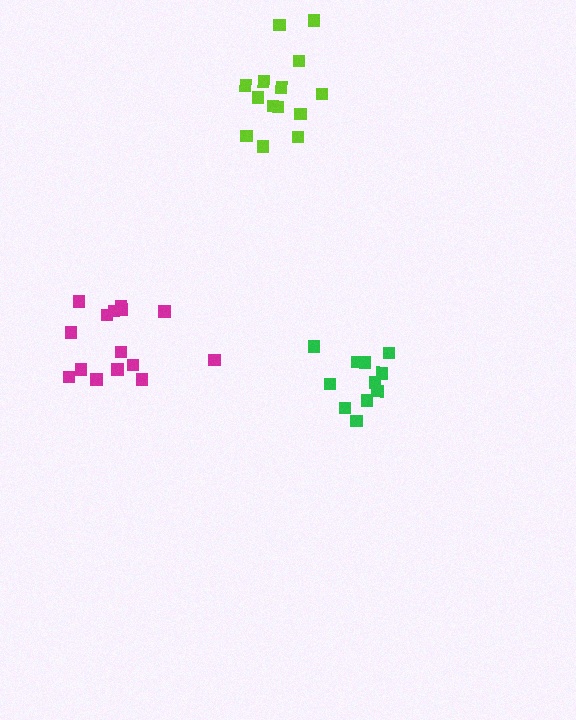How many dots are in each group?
Group 1: 14 dots, Group 2: 15 dots, Group 3: 11 dots (40 total).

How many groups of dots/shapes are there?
There are 3 groups.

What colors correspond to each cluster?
The clusters are colored: lime, magenta, green.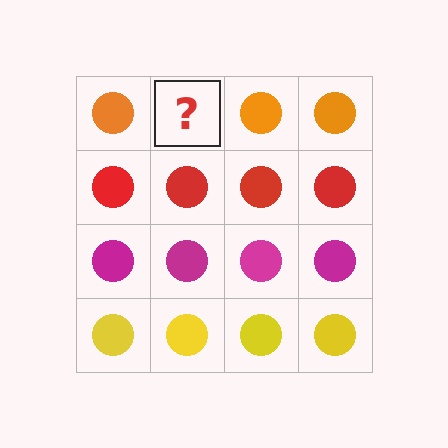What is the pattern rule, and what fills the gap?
The rule is that each row has a consistent color. The gap should be filled with an orange circle.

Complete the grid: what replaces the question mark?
The question mark should be replaced with an orange circle.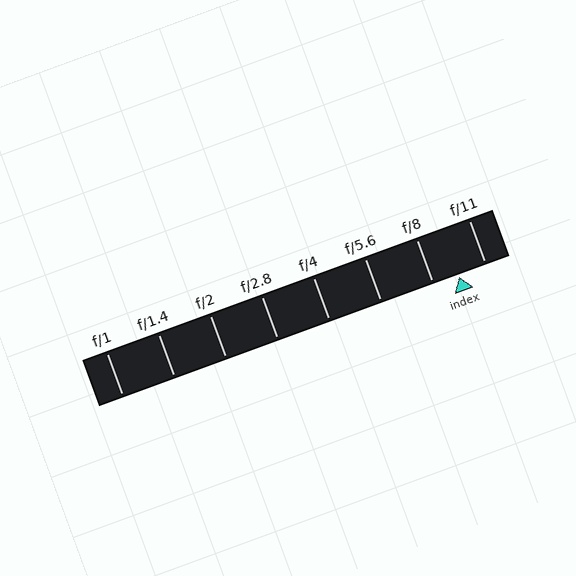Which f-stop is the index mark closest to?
The index mark is closest to f/8.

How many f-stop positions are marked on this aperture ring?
There are 8 f-stop positions marked.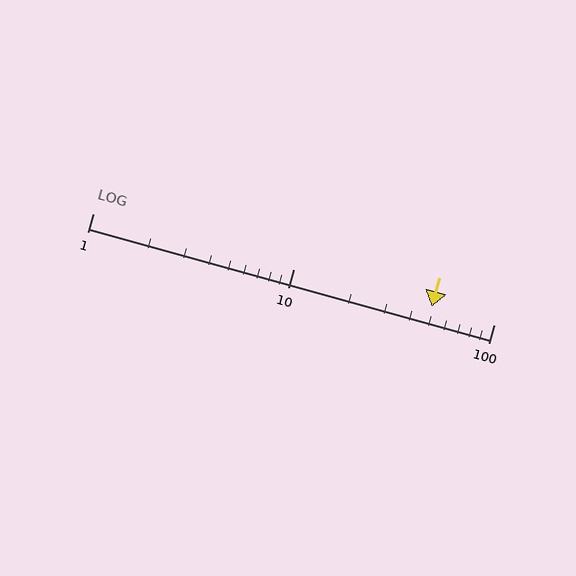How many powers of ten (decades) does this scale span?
The scale spans 2 decades, from 1 to 100.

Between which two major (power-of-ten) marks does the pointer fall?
The pointer is between 10 and 100.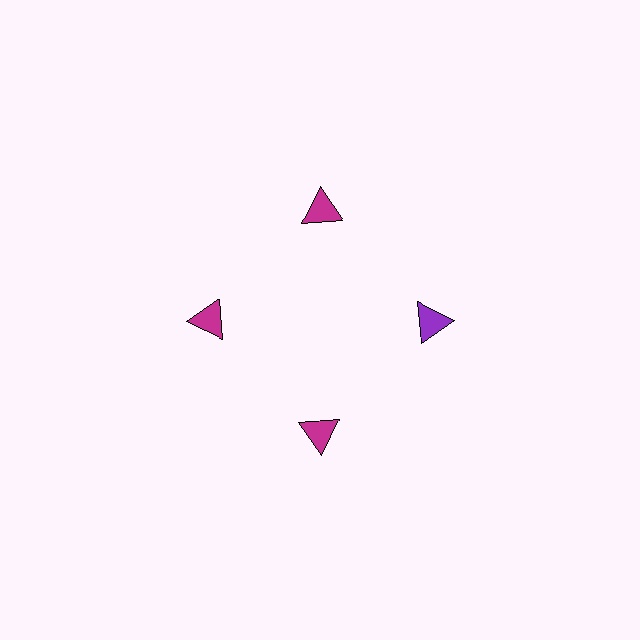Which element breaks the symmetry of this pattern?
The purple triangle at roughly the 3 o'clock position breaks the symmetry. All other shapes are magenta triangles.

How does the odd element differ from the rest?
It has a different color: purple instead of magenta.